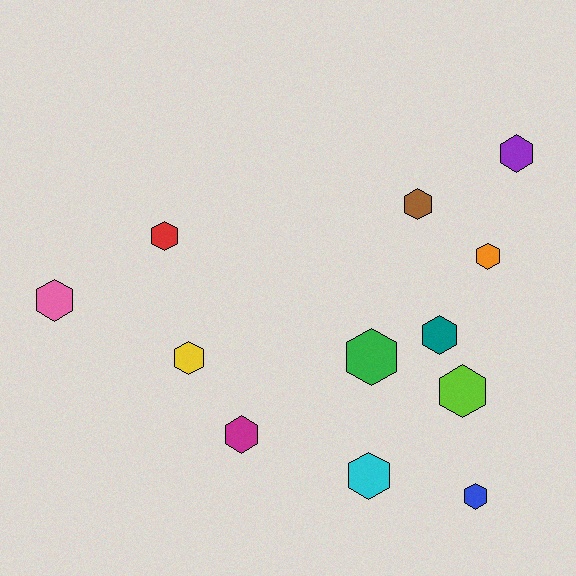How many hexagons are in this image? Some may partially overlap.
There are 12 hexagons.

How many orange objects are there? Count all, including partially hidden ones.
There is 1 orange object.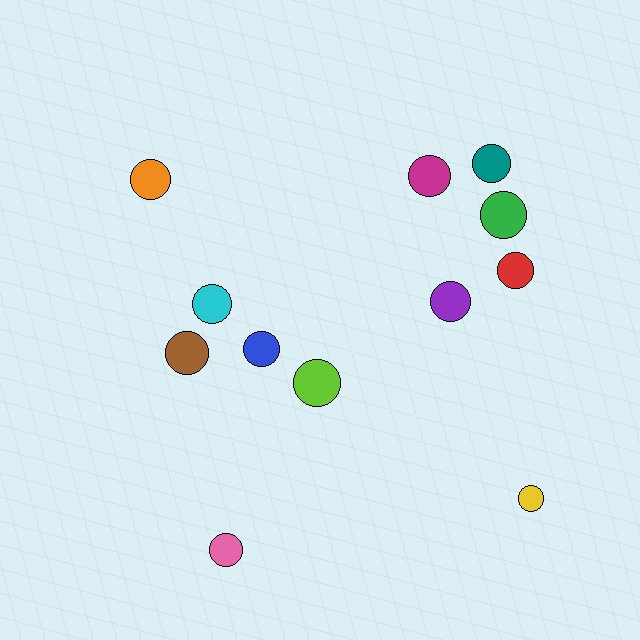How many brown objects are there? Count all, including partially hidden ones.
There is 1 brown object.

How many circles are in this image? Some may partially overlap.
There are 12 circles.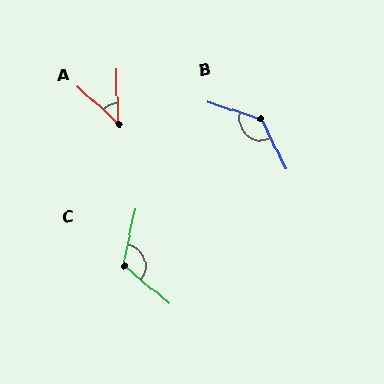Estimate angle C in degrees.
Approximately 118 degrees.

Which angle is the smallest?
A, at approximately 45 degrees.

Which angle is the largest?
B, at approximately 135 degrees.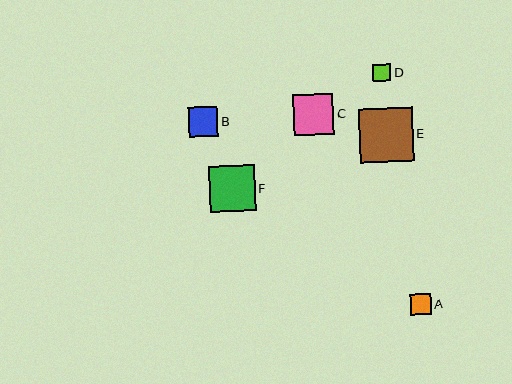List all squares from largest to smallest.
From largest to smallest: E, F, C, B, A, D.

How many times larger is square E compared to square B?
Square E is approximately 1.8 times the size of square B.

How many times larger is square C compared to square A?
Square C is approximately 2.0 times the size of square A.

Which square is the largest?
Square E is the largest with a size of approximately 54 pixels.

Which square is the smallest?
Square D is the smallest with a size of approximately 18 pixels.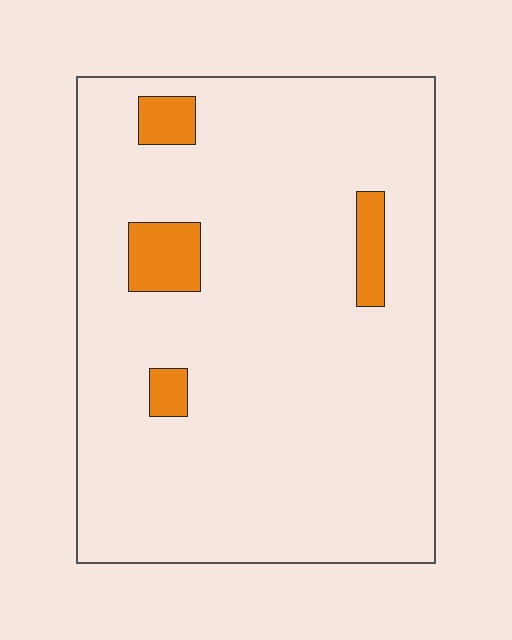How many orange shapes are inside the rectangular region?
4.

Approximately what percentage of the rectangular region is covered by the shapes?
Approximately 10%.